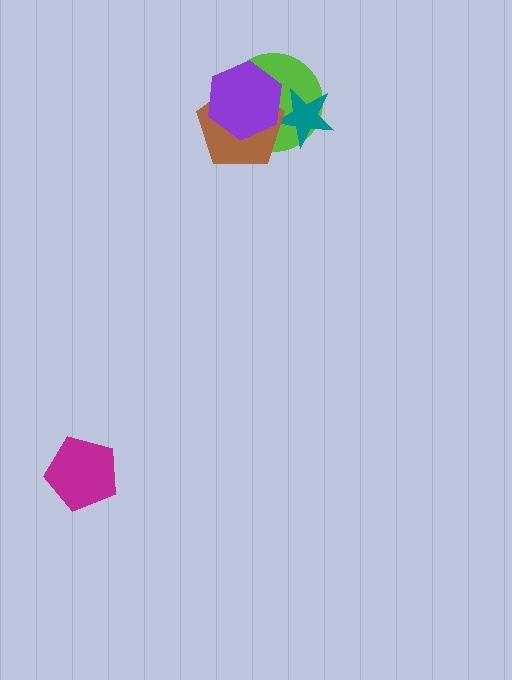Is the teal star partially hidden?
Yes, it is partially covered by another shape.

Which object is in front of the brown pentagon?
The purple hexagon is in front of the brown pentagon.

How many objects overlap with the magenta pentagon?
0 objects overlap with the magenta pentagon.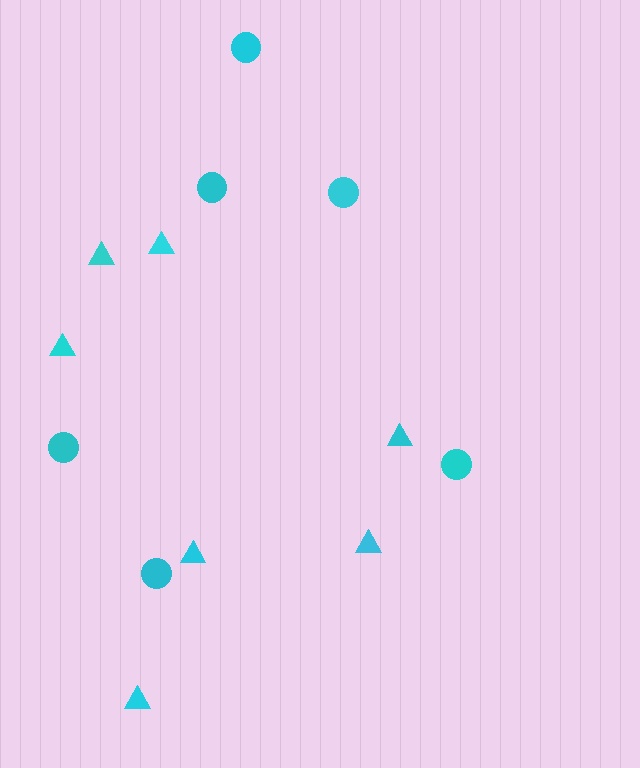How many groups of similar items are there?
There are 2 groups: one group of triangles (7) and one group of circles (6).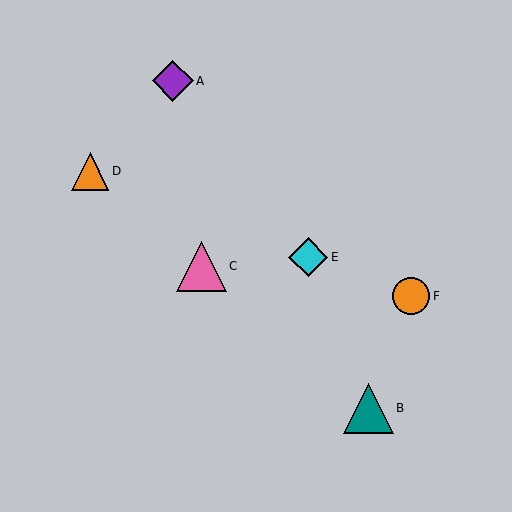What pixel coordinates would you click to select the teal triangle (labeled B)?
Click at (368, 408) to select the teal triangle B.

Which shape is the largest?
The teal triangle (labeled B) is the largest.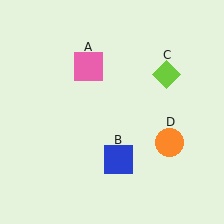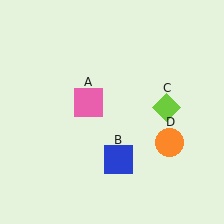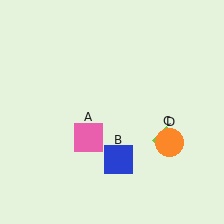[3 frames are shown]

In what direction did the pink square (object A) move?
The pink square (object A) moved down.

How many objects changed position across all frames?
2 objects changed position: pink square (object A), lime diamond (object C).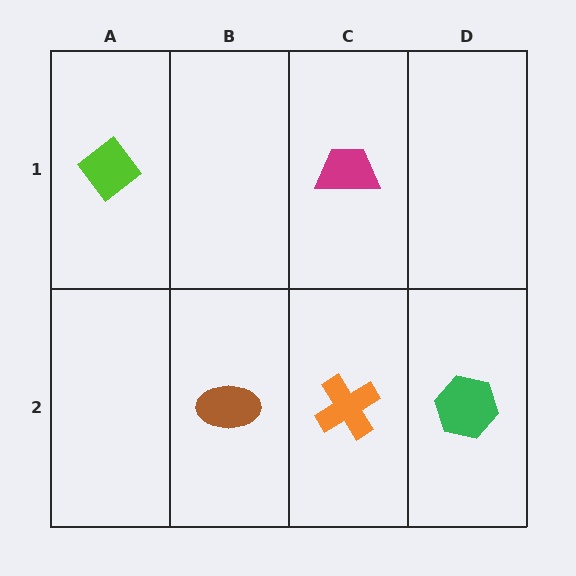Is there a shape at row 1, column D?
No, that cell is empty.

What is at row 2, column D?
A green hexagon.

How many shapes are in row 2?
3 shapes.